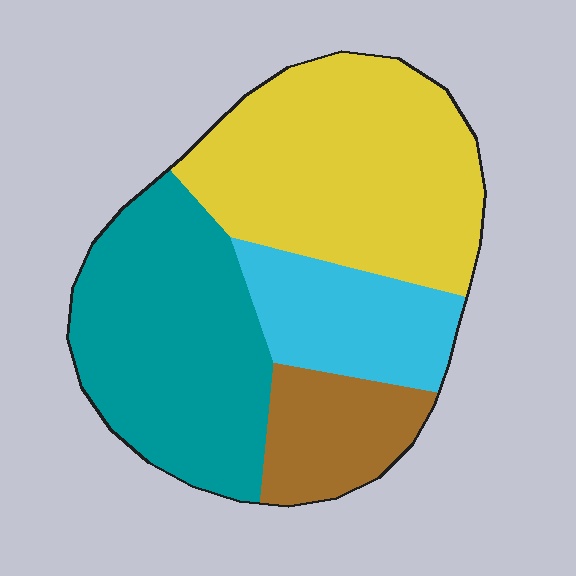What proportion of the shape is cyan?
Cyan takes up about one sixth (1/6) of the shape.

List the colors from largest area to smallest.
From largest to smallest: yellow, teal, cyan, brown.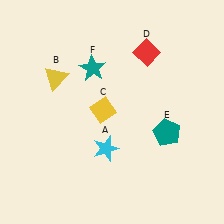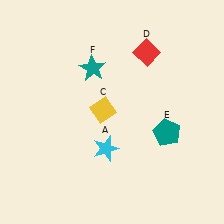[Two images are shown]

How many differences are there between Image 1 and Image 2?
There is 1 difference between the two images.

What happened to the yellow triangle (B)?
The yellow triangle (B) was removed in Image 2. It was in the top-left area of Image 1.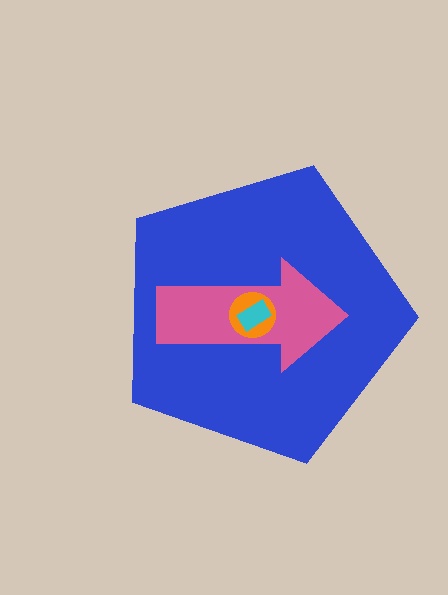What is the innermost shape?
The cyan rectangle.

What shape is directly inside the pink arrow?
The orange circle.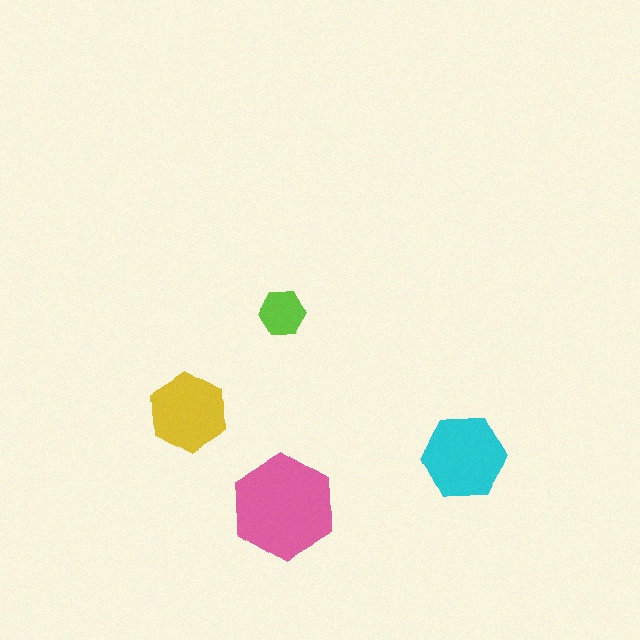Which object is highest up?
The lime hexagon is topmost.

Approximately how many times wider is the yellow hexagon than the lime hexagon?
About 1.5 times wider.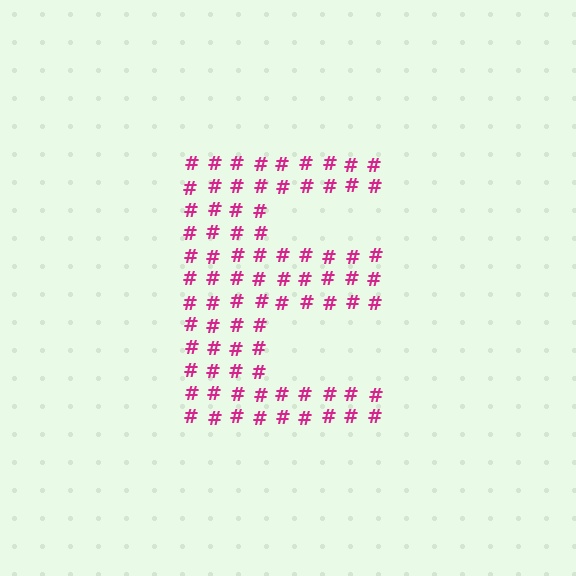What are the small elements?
The small elements are hash symbols.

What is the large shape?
The large shape is the letter E.